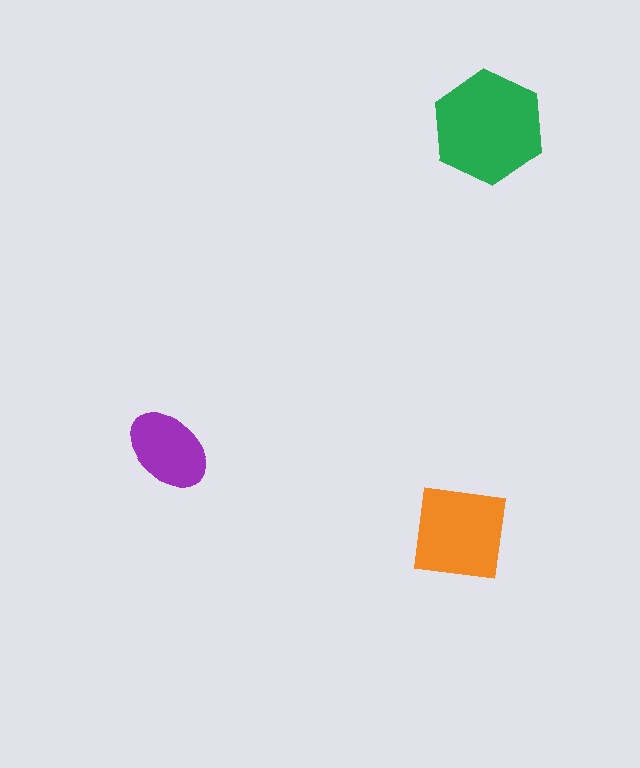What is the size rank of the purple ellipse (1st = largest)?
3rd.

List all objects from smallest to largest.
The purple ellipse, the orange square, the green hexagon.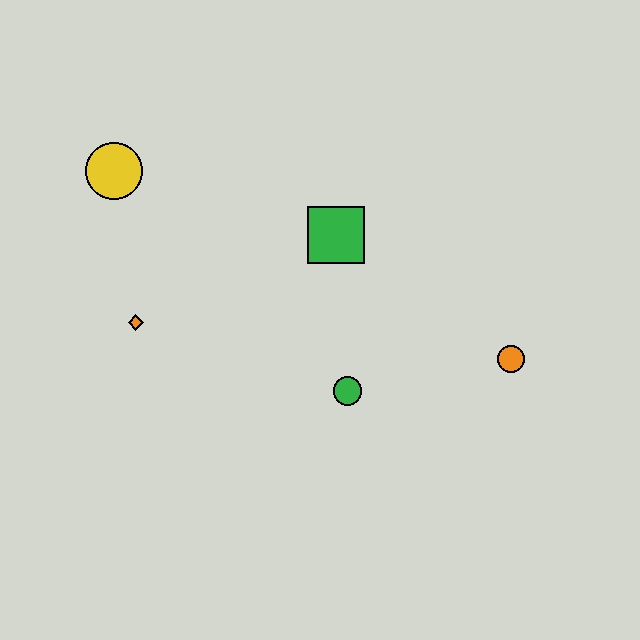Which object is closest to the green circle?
The green square is closest to the green circle.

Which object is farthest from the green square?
The yellow circle is farthest from the green square.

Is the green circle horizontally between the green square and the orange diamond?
No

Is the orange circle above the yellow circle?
No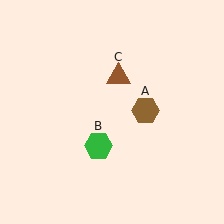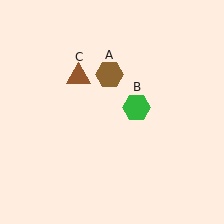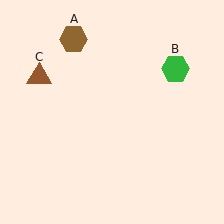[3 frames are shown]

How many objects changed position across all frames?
3 objects changed position: brown hexagon (object A), green hexagon (object B), brown triangle (object C).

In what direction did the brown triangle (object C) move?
The brown triangle (object C) moved left.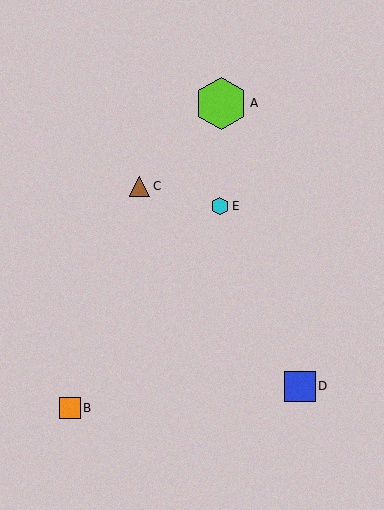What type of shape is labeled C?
Shape C is a brown triangle.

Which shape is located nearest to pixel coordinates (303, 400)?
The blue square (labeled D) at (300, 386) is nearest to that location.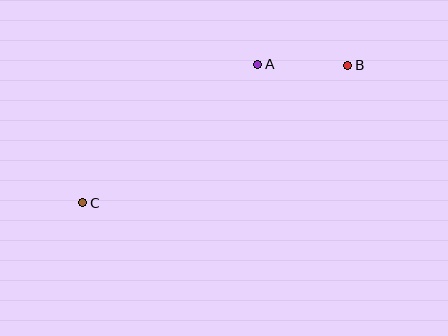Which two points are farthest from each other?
Points B and C are farthest from each other.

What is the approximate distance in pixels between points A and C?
The distance between A and C is approximately 224 pixels.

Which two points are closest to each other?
Points A and B are closest to each other.